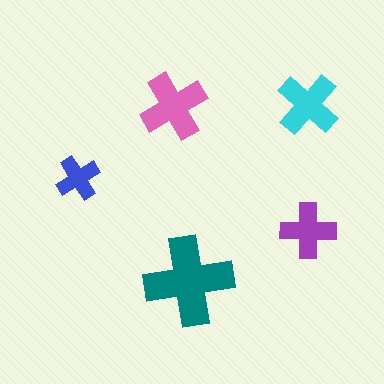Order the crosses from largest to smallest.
the teal one, the pink one, the cyan one, the purple one, the blue one.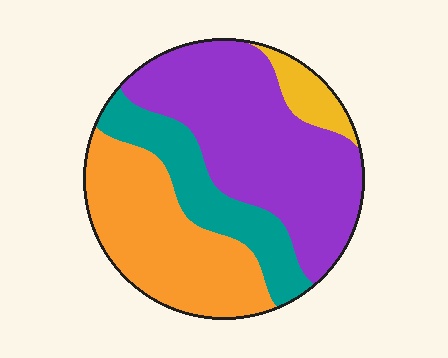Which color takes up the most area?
Purple, at roughly 45%.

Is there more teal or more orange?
Orange.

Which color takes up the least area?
Yellow, at roughly 5%.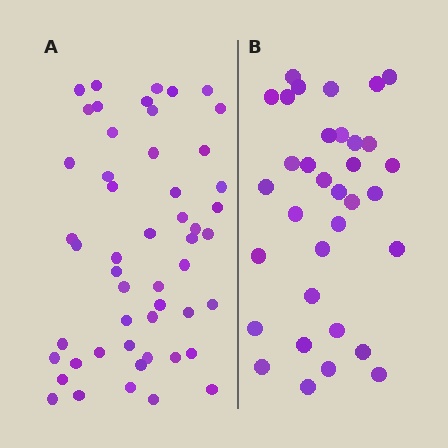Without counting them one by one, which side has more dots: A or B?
Region A (the left region) has more dots.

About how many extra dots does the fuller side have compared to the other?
Region A has approximately 15 more dots than region B.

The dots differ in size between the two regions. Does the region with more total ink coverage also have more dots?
No. Region B has more total ink coverage because its dots are larger, but region A actually contains more individual dots. Total area can be misleading — the number of items is what matters here.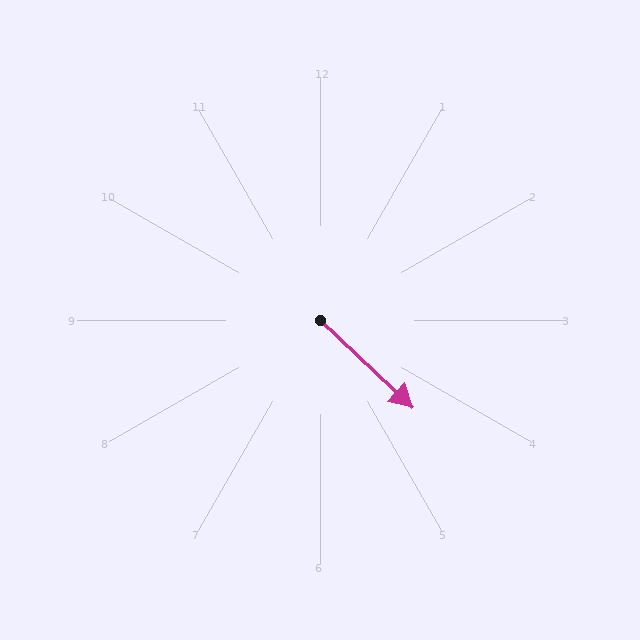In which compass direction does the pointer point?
Southeast.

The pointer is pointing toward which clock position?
Roughly 4 o'clock.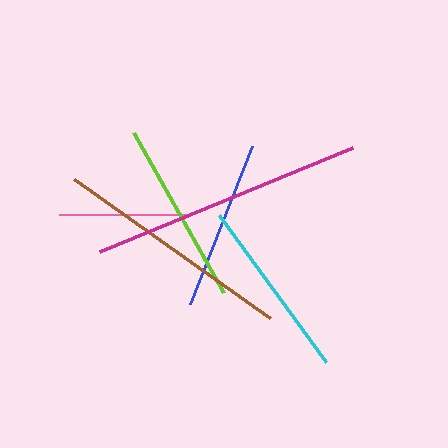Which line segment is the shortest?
The pink line is the shortest at approximately 131 pixels.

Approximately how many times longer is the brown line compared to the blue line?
The brown line is approximately 1.4 times the length of the blue line.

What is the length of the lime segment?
The lime segment is approximately 184 pixels long.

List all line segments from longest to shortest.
From longest to shortest: magenta, brown, lime, cyan, blue, pink.